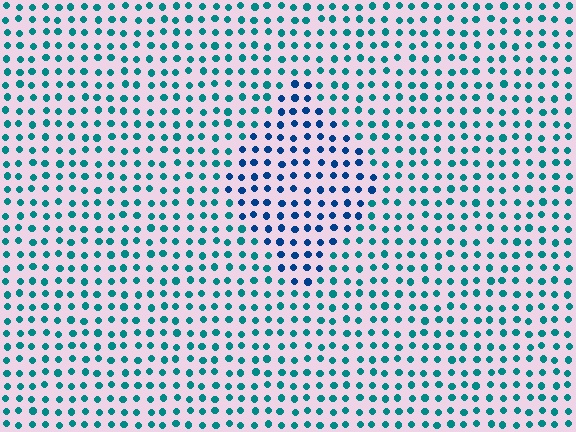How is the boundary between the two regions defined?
The boundary is defined purely by a slight shift in hue (about 35 degrees). Spacing, size, and orientation are identical on both sides.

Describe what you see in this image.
The image is filled with small teal elements in a uniform arrangement. A diamond-shaped region is visible where the elements are tinted to a slightly different hue, forming a subtle color boundary.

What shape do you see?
I see a diamond.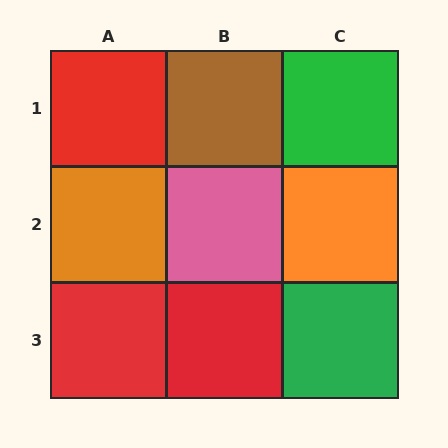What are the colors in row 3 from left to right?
Red, red, green.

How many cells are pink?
1 cell is pink.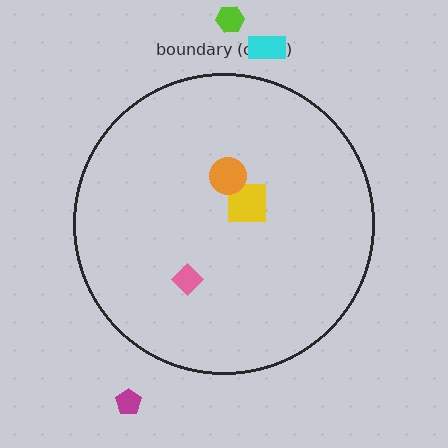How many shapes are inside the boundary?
3 inside, 3 outside.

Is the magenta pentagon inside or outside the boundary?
Outside.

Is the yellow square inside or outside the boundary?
Inside.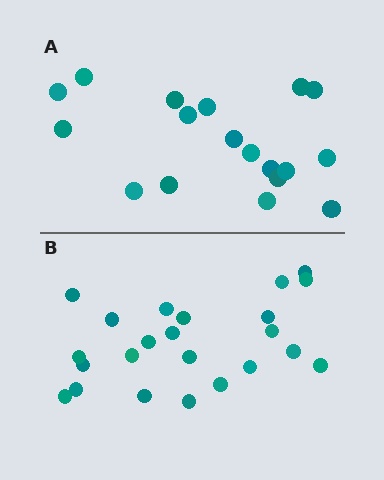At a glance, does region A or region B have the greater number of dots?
Region B (the bottom region) has more dots.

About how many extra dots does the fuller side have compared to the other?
Region B has about 5 more dots than region A.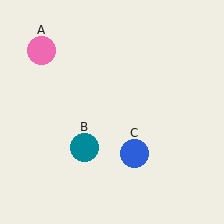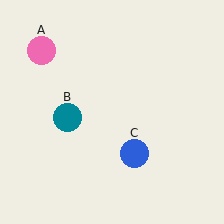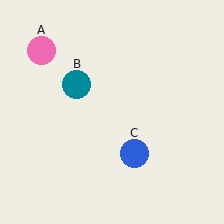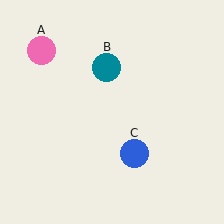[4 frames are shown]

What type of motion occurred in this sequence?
The teal circle (object B) rotated clockwise around the center of the scene.